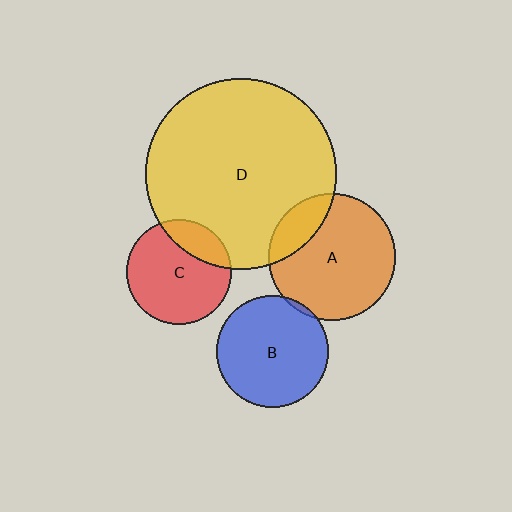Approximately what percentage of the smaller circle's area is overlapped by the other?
Approximately 5%.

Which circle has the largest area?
Circle D (yellow).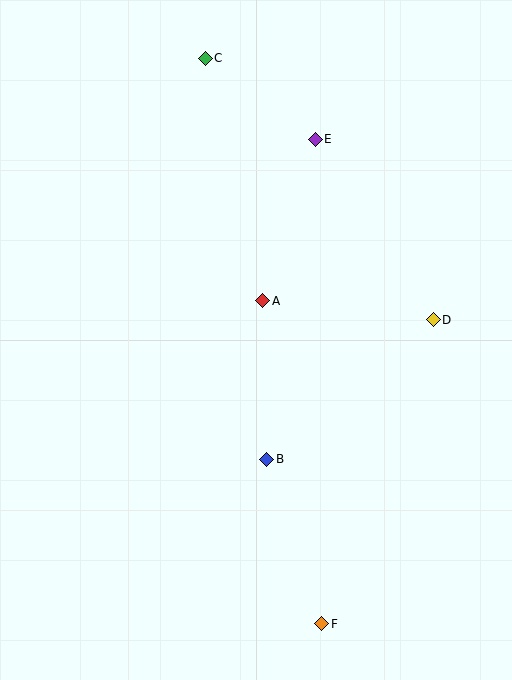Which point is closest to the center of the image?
Point A at (263, 301) is closest to the center.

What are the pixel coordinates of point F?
Point F is at (322, 624).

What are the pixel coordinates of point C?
Point C is at (205, 58).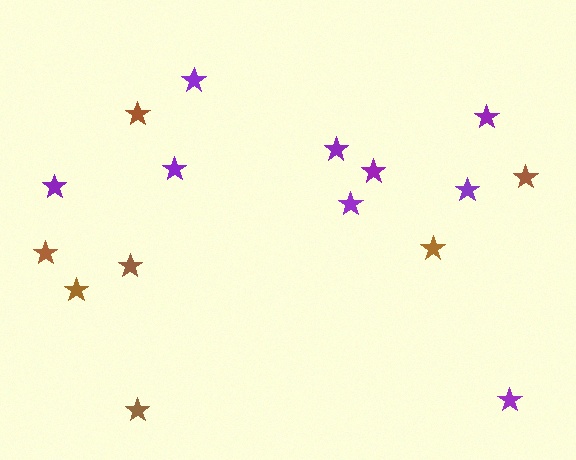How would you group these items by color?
There are 2 groups: one group of purple stars (9) and one group of brown stars (7).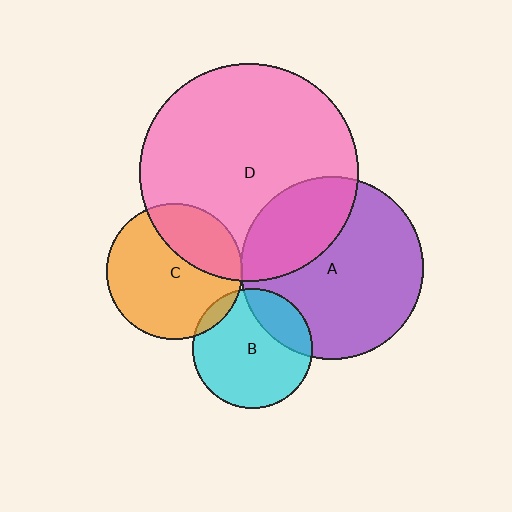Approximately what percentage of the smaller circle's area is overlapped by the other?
Approximately 10%.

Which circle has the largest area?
Circle D (pink).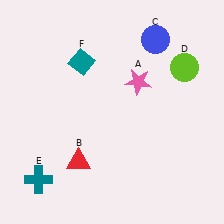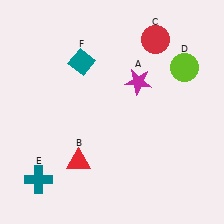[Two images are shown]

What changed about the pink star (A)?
In Image 1, A is pink. In Image 2, it changed to magenta.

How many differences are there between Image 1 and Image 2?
There are 2 differences between the two images.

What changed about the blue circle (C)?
In Image 1, C is blue. In Image 2, it changed to red.